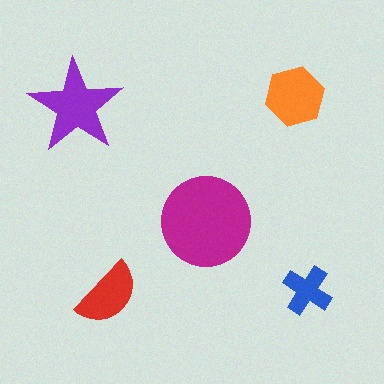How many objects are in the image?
There are 5 objects in the image.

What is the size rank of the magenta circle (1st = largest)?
1st.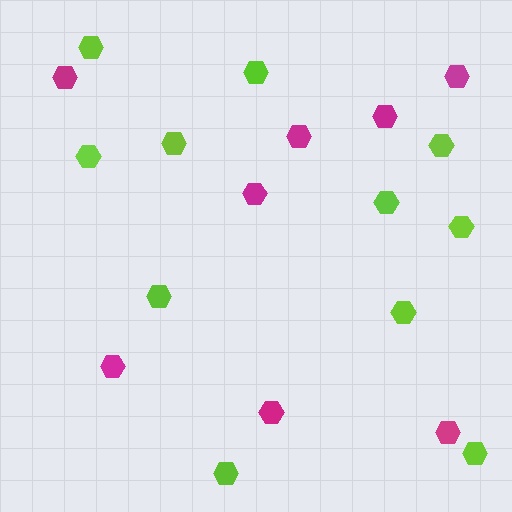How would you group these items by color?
There are 2 groups: one group of magenta hexagons (8) and one group of lime hexagons (11).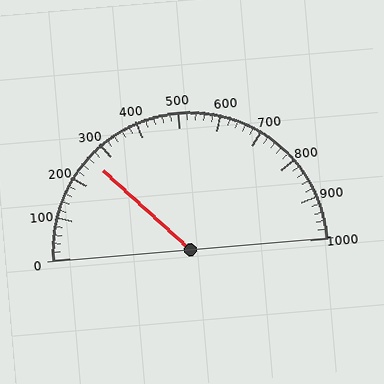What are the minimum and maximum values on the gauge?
The gauge ranges from 0 to 1000.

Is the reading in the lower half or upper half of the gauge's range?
The reading is in the lower half of the range (0 to 1000).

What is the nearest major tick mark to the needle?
The nearest major tick mark is 300.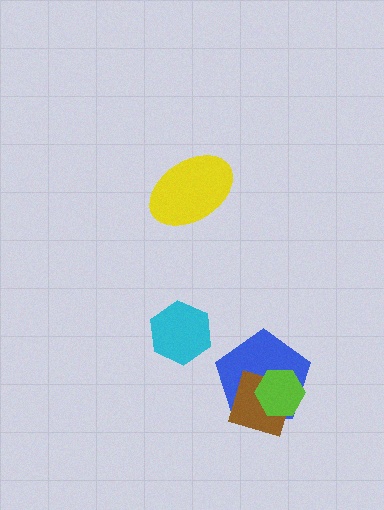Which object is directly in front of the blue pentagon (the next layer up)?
The brown square is directly in front of the blue pentagon.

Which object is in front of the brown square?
The lime hexagon is in front of the brown square.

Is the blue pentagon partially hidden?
Yes, it is partially covered by another shape.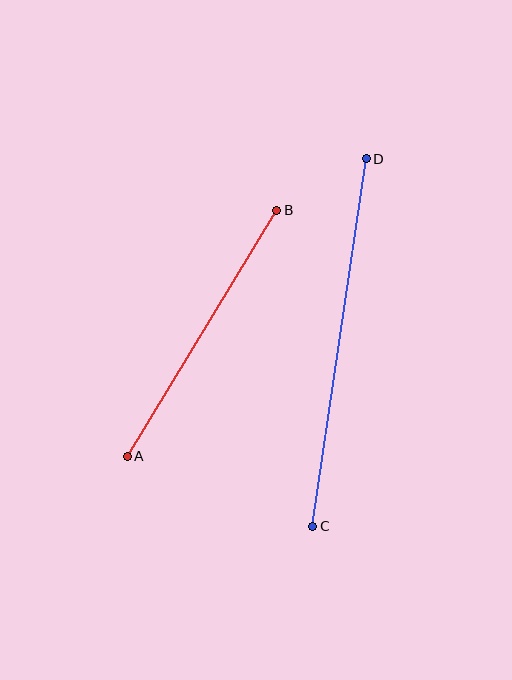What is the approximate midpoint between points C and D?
The midpoint is at approximately (339, 342) pixels.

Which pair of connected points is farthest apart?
Points C and D are farthest apart.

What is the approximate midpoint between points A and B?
The midpoint is at approximately (202, 333) pixels.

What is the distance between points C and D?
The distance is approximately 371 pixels.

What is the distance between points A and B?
The distance is approximately 288 pixels.